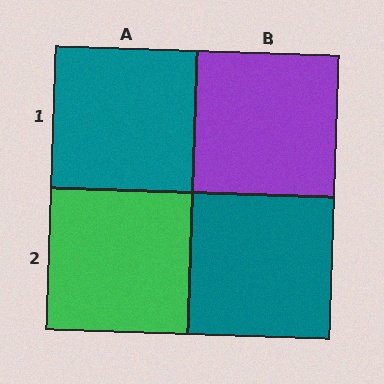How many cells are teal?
2 cells are teal.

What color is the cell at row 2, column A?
Green.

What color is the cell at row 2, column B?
Teal.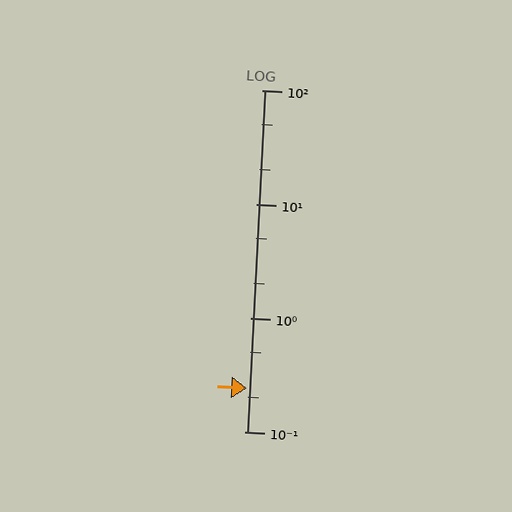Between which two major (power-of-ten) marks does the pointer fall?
The pointer is between 0.1 and 1.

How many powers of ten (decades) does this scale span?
The scale spans 3 decades, from 0.1 to 100.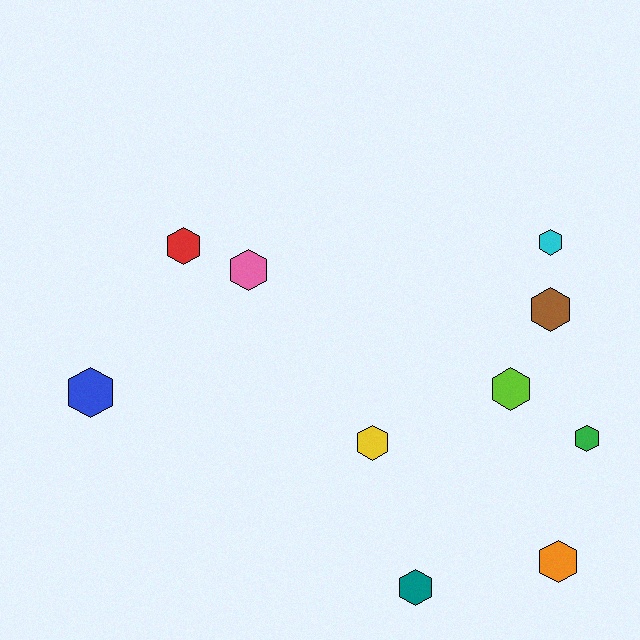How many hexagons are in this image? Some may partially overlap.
There are 10 hexagons.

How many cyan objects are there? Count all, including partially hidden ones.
There is 1 cyan object.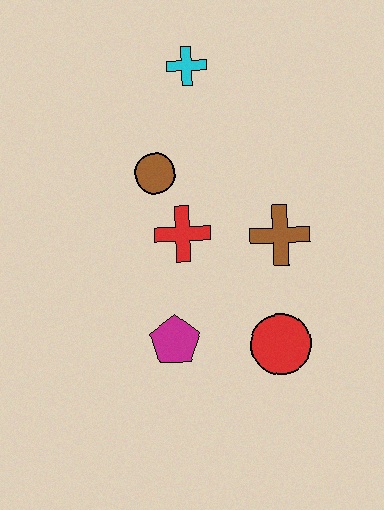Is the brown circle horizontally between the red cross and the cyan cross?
No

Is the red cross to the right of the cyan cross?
No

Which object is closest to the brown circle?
The red cross is closest to the brown circle.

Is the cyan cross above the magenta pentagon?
Yes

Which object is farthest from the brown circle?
The red circle is farthest from the brown circle.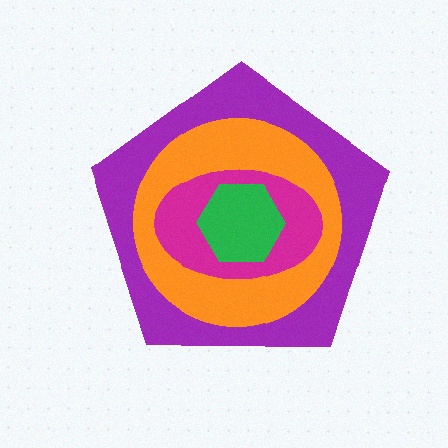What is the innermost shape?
The green hexagon.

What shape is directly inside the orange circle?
The magenta ellipse.